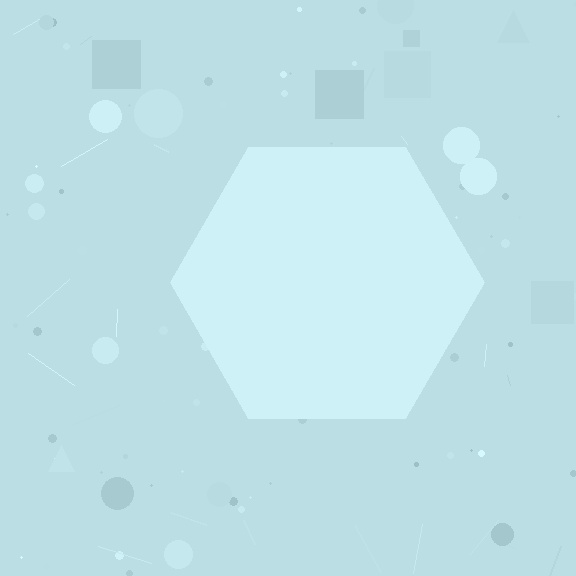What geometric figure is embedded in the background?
A hexagon is embedded in the background.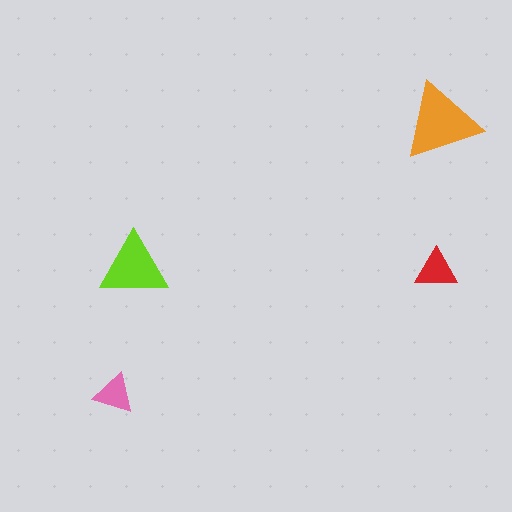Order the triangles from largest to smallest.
the orange one, the lime one, the red one, the pink one.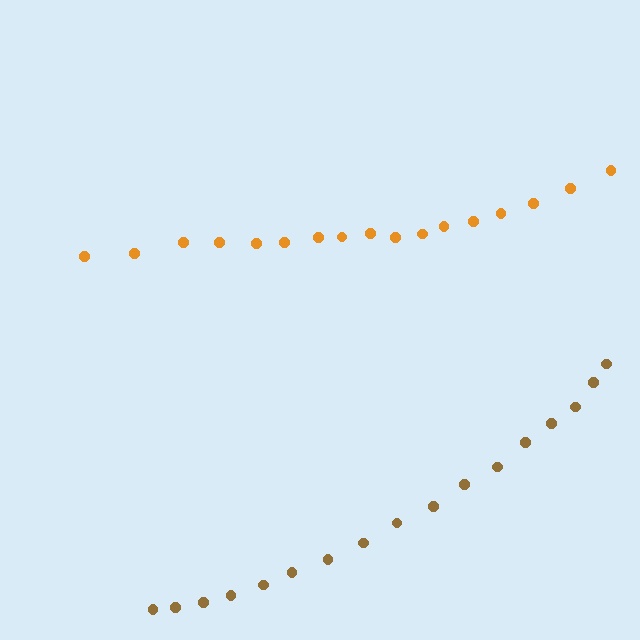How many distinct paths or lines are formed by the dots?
There are 2 distinct paths.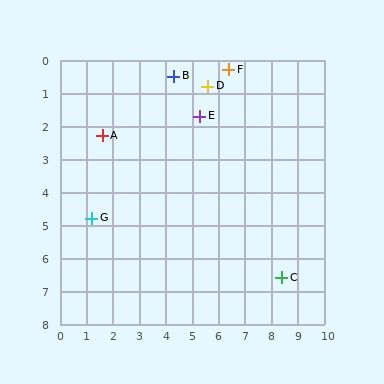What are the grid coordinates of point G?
Point G is at approximately (1.2, 4.8).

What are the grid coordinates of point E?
Point E is at approximately (5.3, 1.7).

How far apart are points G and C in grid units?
Points G and C are about 7.4 grid units apart.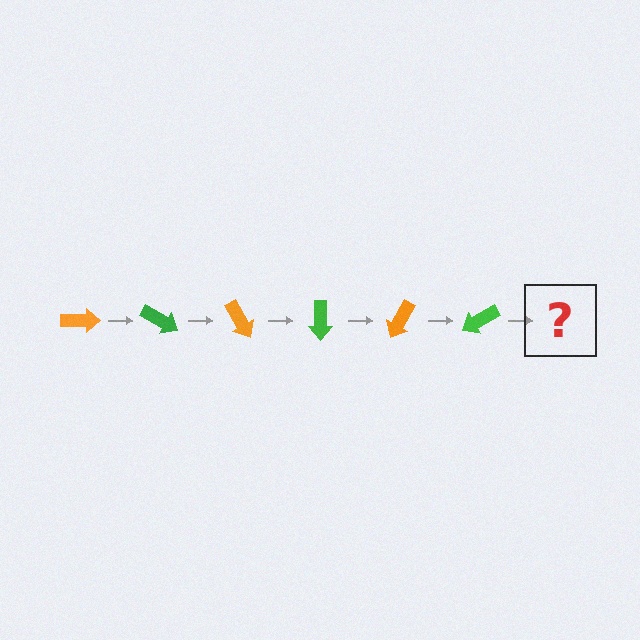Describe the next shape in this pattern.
It should be an orange arrow, rotated 180 degrees from the start.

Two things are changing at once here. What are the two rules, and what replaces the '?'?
The two rules are that it rotates 30 degrees each step and the color cycles through orange and green. The '?' should be an orange arrow, rotated 180 degrees from the start.